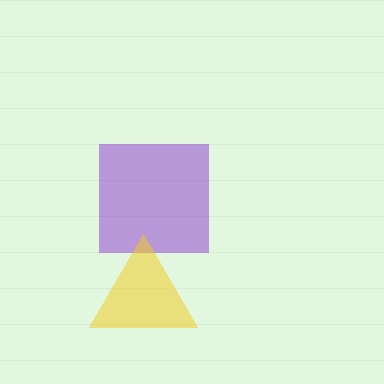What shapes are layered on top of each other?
The layered shapes are: a purple square, a yellow triangle.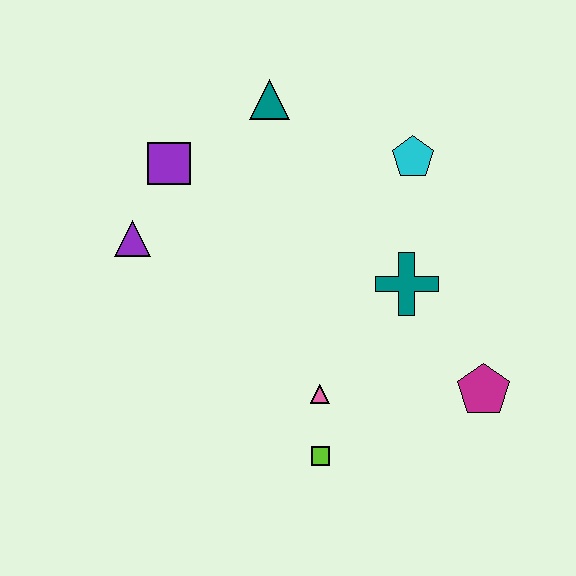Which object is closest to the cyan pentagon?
The teal cross is closest to the cyan pentagon.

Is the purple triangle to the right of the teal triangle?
No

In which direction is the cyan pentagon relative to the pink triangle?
The cyan pentagon is above the pink triangle.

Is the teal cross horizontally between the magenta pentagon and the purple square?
Yes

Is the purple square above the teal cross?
Yes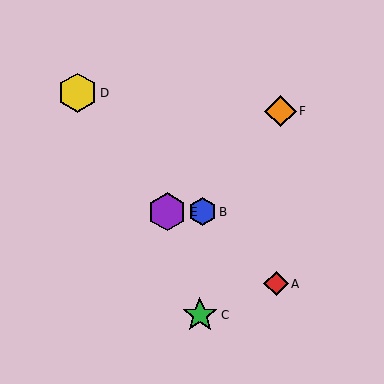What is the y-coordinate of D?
Object D is at y≈93.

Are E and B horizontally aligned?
Yes, both are at y≈212.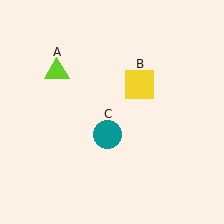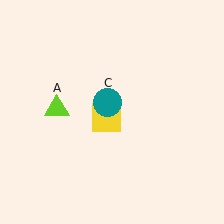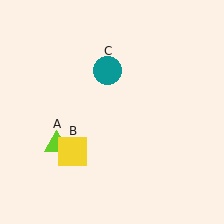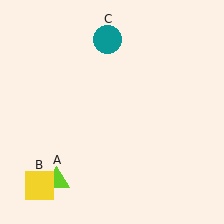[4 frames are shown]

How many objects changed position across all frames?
3 objects changed position: lime triangle (object A), yellow square (object B), teal circle (object C).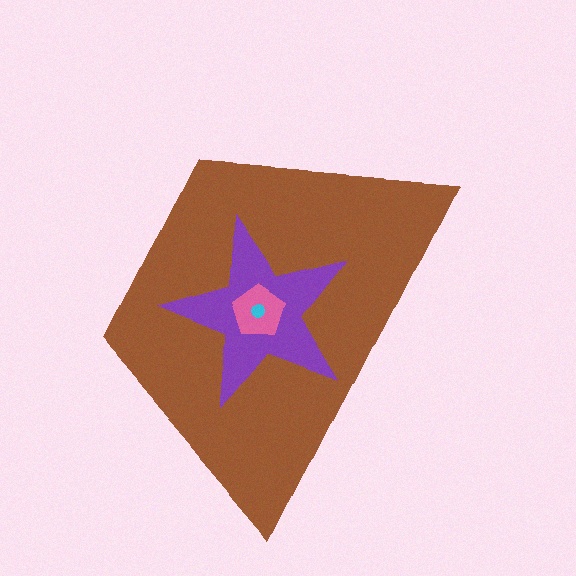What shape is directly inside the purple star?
The pink pentagon.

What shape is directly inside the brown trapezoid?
The purple star.